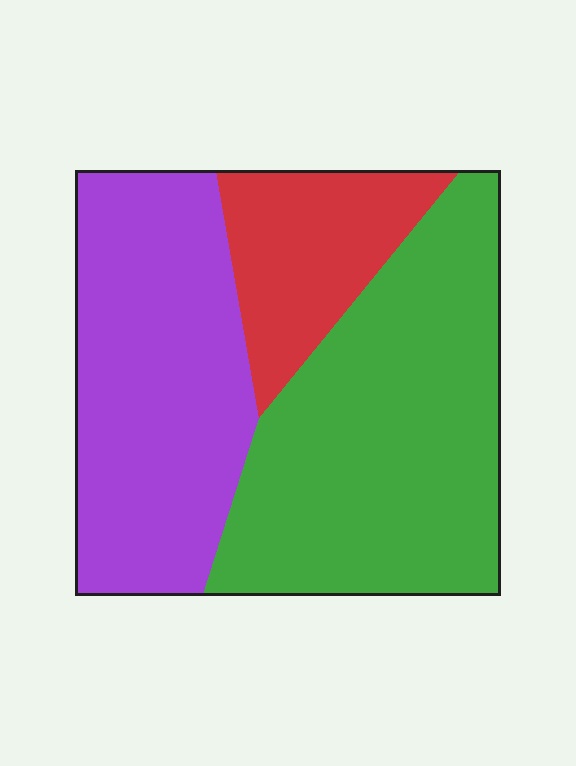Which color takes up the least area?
Red, at roughly 15%.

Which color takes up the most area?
Green, at roughly 45%.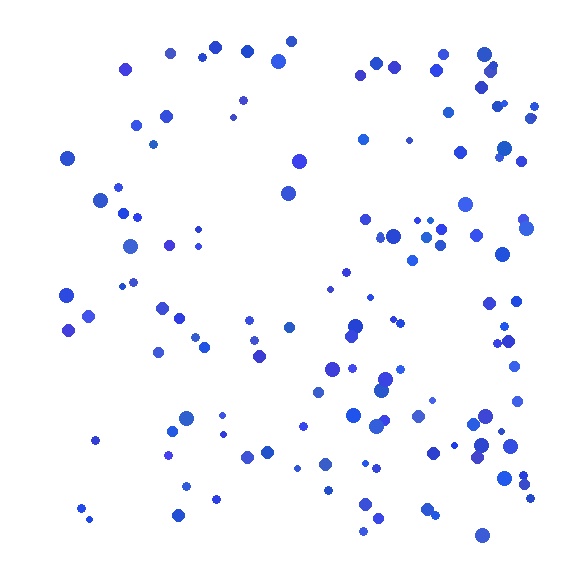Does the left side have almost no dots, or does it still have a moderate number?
Still a moderate number, just noticeably fewer than the right.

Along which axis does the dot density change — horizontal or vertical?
Horizontal.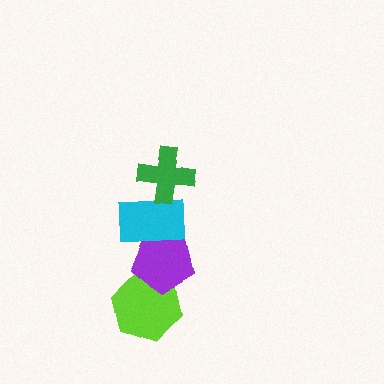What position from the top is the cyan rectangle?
The cyan rectangle is 2nd from the top.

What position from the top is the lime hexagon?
The lime hexagon is 4th from the top.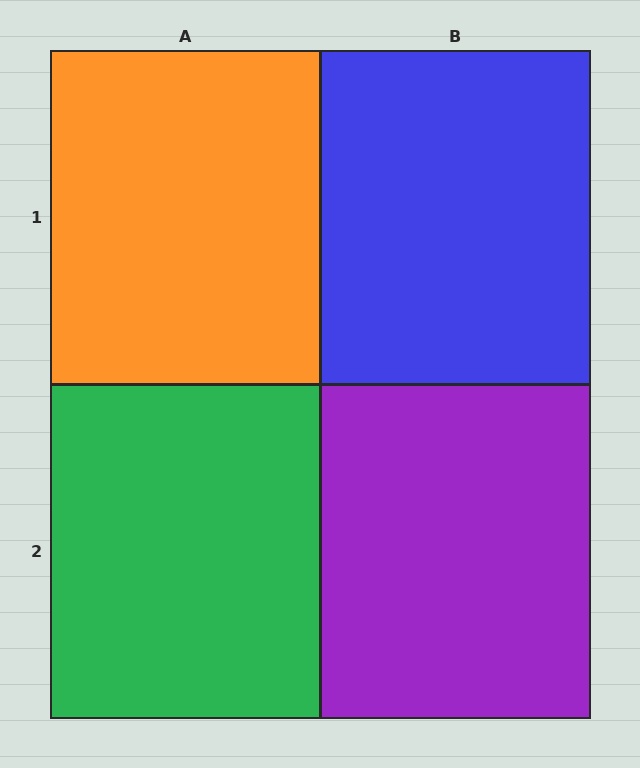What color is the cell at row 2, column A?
Green.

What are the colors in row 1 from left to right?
Orange, blue.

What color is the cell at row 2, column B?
Purple.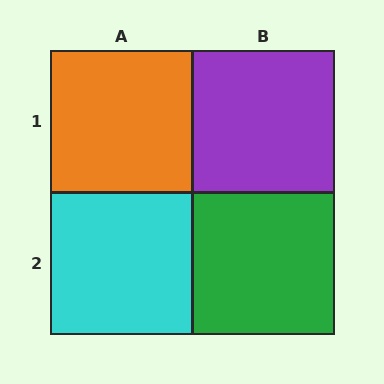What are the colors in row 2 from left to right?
Cyan, green.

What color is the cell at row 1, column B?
Purple.